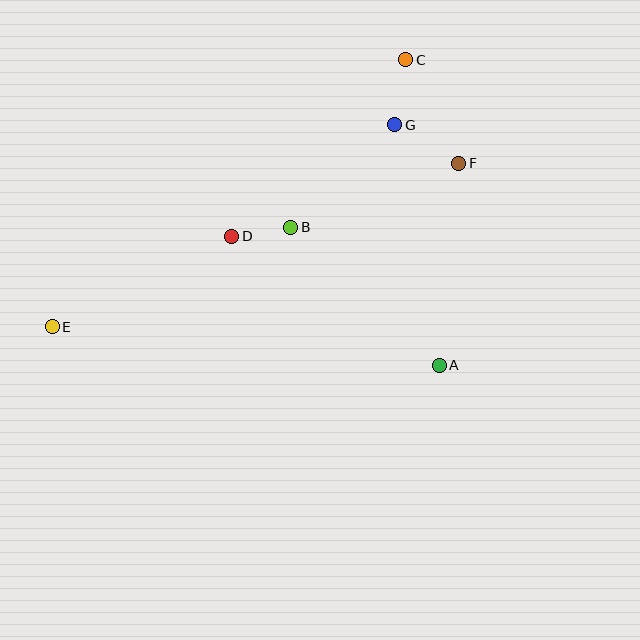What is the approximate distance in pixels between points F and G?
The distance between F and G is approximately 75 pixels.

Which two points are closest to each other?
Points B and D are closest to each other.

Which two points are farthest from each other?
Points C and E are farthest from each other.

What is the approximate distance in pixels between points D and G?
The distance between D and G is approximately 198 pixels.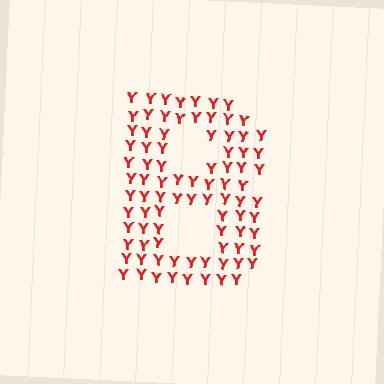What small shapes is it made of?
It is made of small letter Y's.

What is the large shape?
The large shape is the letter B.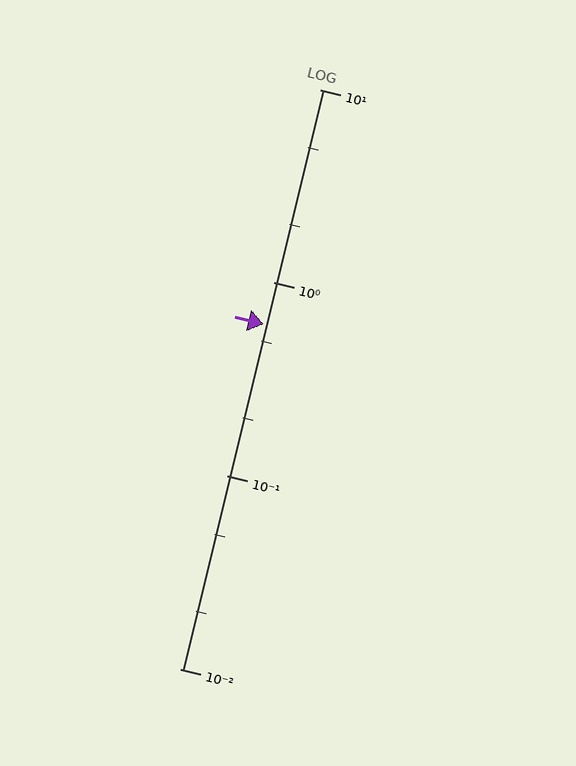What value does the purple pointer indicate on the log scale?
The pointer indicates approximately 0.61.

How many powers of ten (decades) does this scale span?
The scale spans 3 decades, from 0.01 to 10.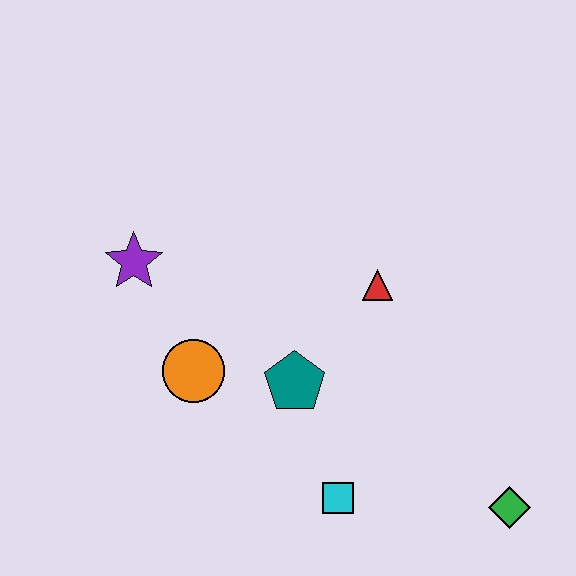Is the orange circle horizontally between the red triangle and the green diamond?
No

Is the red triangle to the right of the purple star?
Yes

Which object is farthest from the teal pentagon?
The green diamond is farthest from the teal pentagon.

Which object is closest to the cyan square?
The teal pentagon is closest to the cyan square.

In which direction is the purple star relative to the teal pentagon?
The purple star is to the left of the teal pentagon.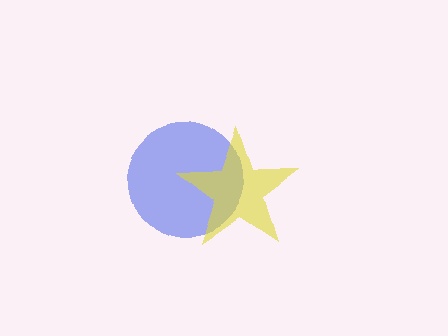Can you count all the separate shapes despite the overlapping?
Yes, there are 2 separate shapes.